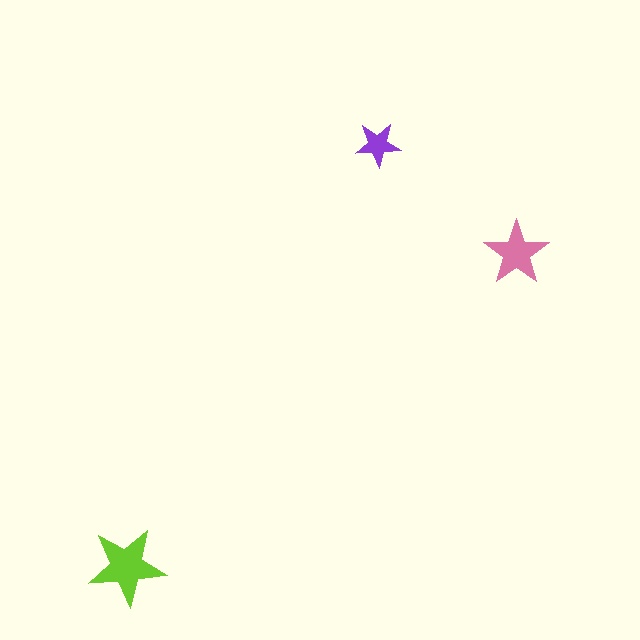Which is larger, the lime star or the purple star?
The lime one.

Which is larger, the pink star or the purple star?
The pink one.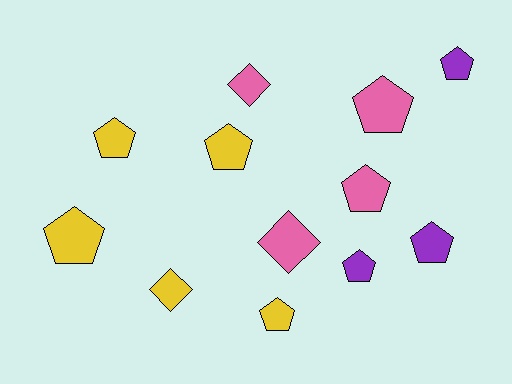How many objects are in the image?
There are 12 objects.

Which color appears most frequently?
Yellow, with 5 objects.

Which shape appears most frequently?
Pentagon, with 9 objects.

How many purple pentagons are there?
There are 3 purple pentagons.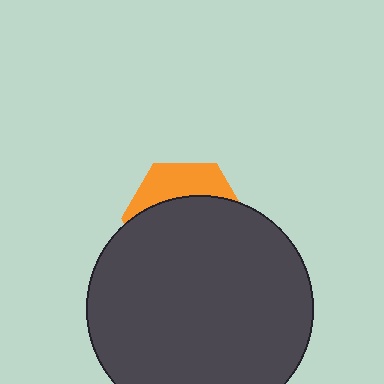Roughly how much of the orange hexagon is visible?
A small part of it is visible (roughly 31%).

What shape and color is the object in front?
The object in front is a dark gray circle.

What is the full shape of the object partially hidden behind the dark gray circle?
The partially hidden object is an orange hexagon.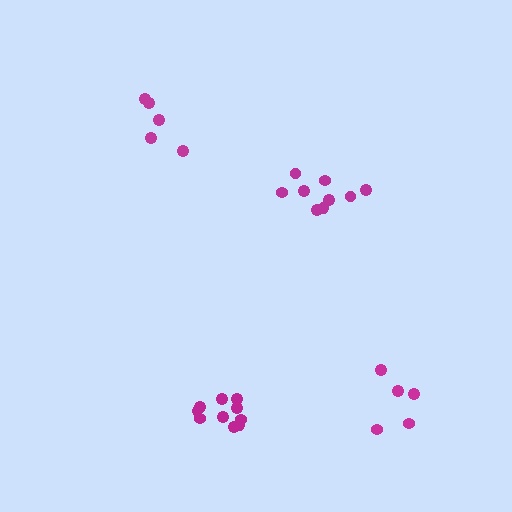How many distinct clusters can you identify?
There are 4 distinct clusters.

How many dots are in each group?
Group 1: 10 dots, Group 2: 5 dots, Group 3: 5 dots, Group 4: 9 dots (29 total).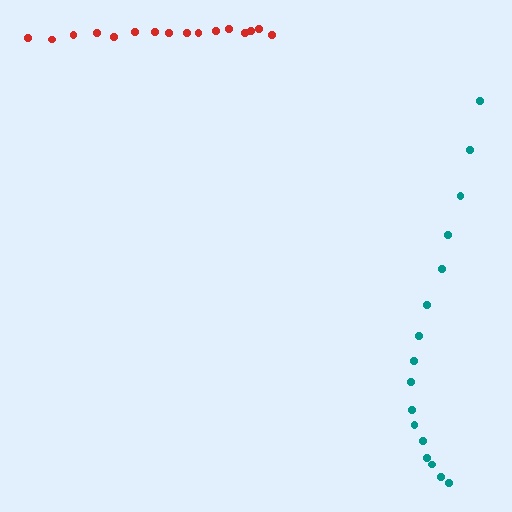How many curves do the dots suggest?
There are 2 distinct paths.